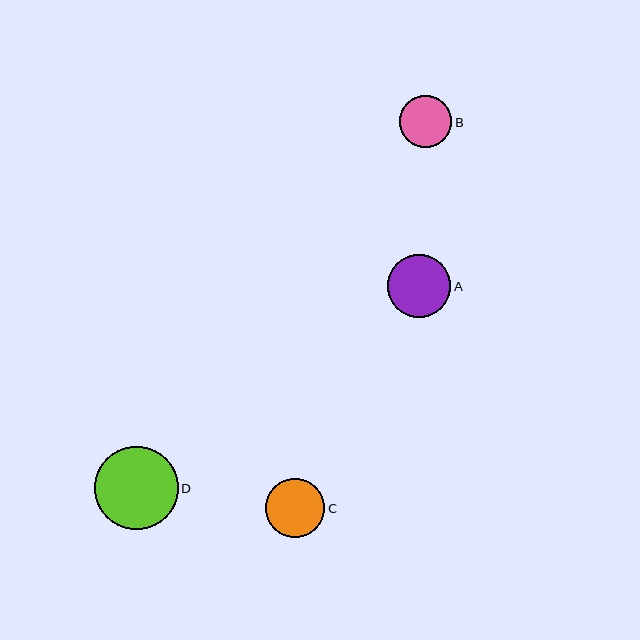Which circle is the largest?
Circle D is the largest with a size of approximately 83 pixels.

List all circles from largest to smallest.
From largest to smallest: D, A, C, B.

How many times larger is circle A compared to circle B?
Circle A is approximately 1.2 times the size of circle B.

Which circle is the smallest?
Circle B is the smallest with a size of approximately 52 pixels.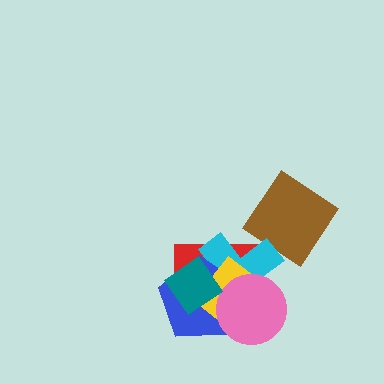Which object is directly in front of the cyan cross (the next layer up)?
The blue pentagon is directly in front of the cyan cross.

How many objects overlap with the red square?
5 objects overlap with the red square.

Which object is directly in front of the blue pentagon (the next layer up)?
The yellow diamond is directly in front of the blue pentagon.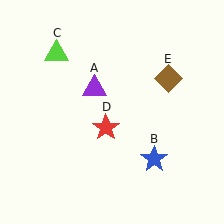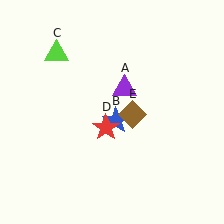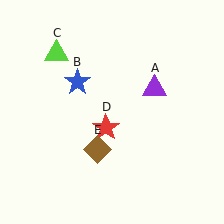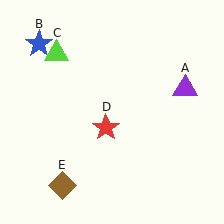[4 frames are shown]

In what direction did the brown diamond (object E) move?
The brown diamond (object E) moved down and to the left.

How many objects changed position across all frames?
3 objects changed position: purple triangle (object A), blue star (object B), brown diamond (object E).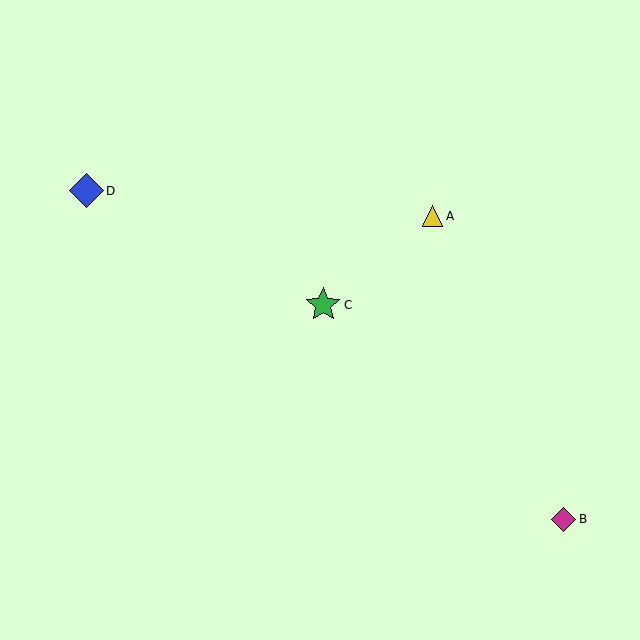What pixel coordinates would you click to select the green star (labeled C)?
Click at (323, 305) to select the green star C.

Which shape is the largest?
The green star (labeled C) is the largest.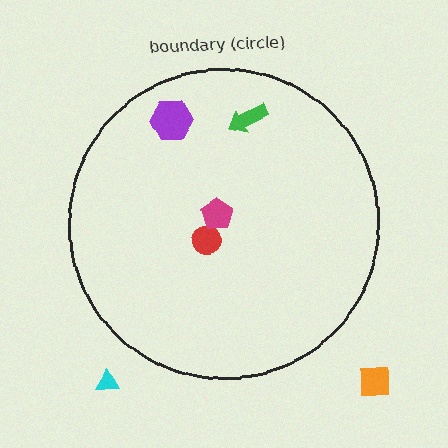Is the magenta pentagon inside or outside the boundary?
Inside.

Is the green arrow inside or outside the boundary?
Inside.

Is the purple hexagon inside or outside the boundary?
Inside.